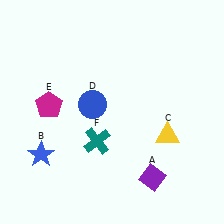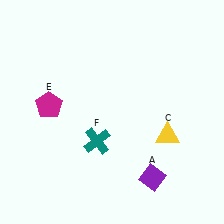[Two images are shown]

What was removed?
The blue star (B), the blue circle (D) were removed in Image 2.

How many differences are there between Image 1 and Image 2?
There are 2 differences between the two images.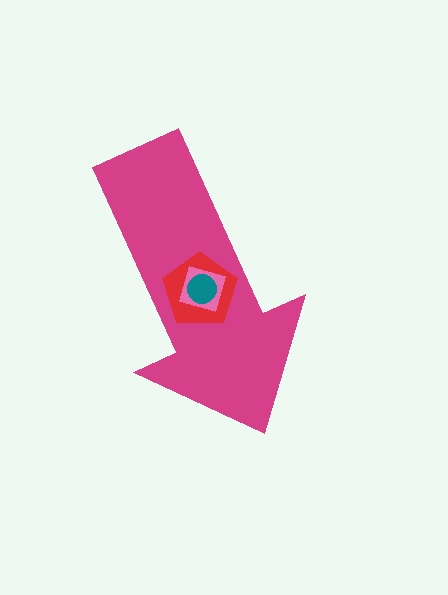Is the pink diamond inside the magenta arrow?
Yes.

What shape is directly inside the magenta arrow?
The red pentagon.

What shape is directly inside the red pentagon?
The pink diamond.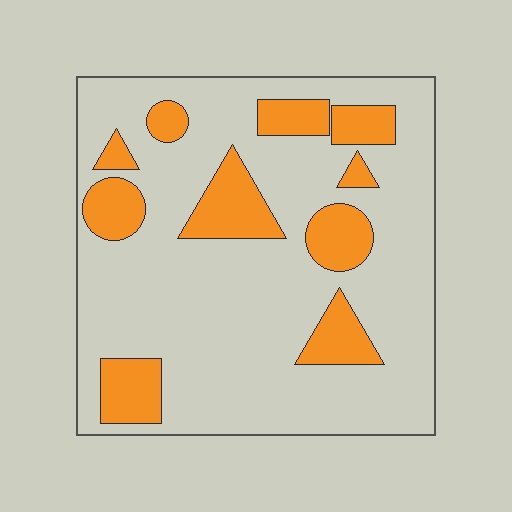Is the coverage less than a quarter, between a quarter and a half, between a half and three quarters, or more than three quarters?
Less than a quarter.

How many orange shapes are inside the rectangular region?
10.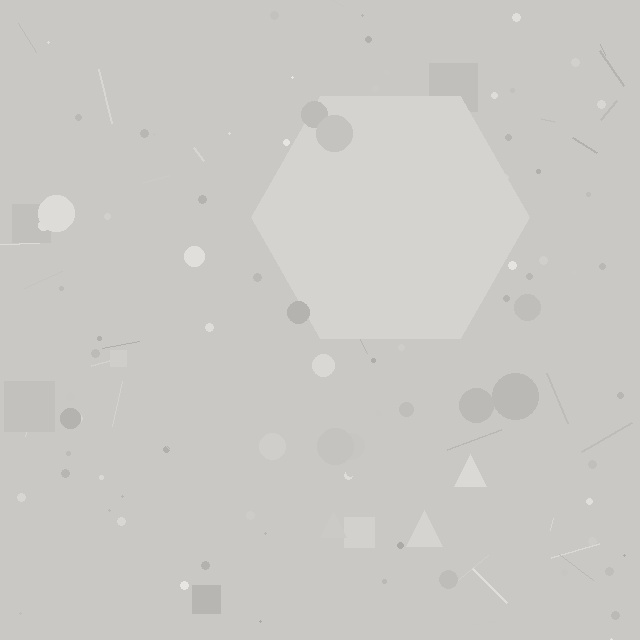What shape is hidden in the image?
A hexagon is hidden in the image.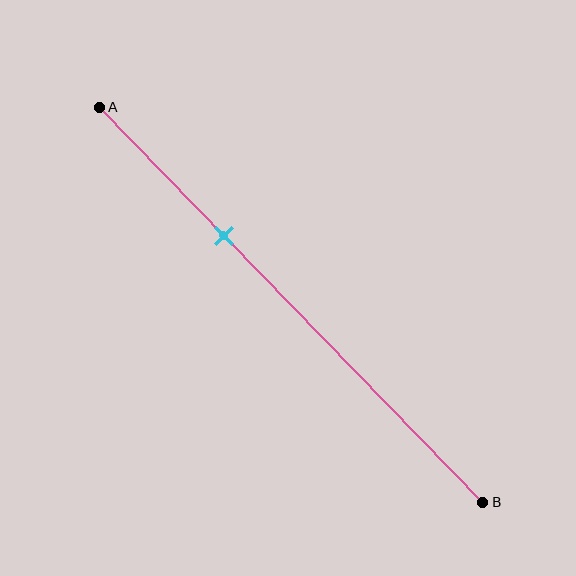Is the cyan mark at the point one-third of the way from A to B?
Yes, the mark is approximately at the one-third point.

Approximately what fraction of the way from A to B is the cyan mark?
The cyan mark is approximately 30% of the way from A to B.